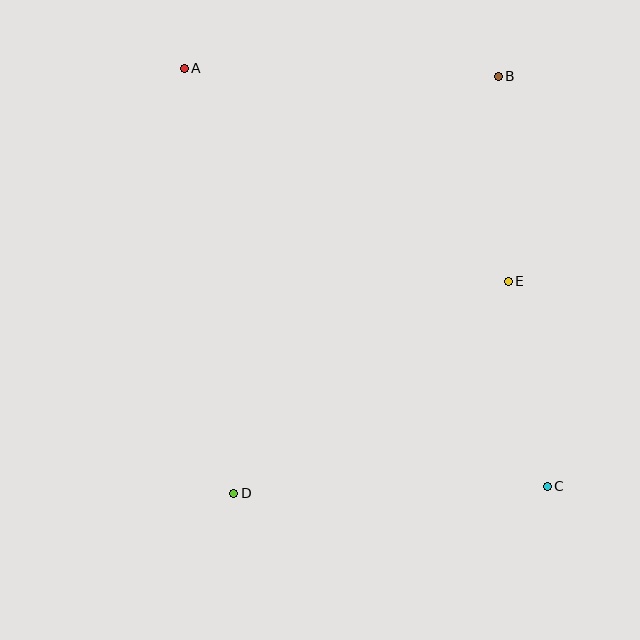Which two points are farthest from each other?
Points A and C are farthest from each other.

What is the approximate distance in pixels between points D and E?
The distance between D and E is approximately 347 pixels.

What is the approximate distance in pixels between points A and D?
The distance between A and D is approximately 428 pixels.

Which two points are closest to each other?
Points B and E are closest to each other.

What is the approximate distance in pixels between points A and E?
The distance between A and E is approximately 388 pixels.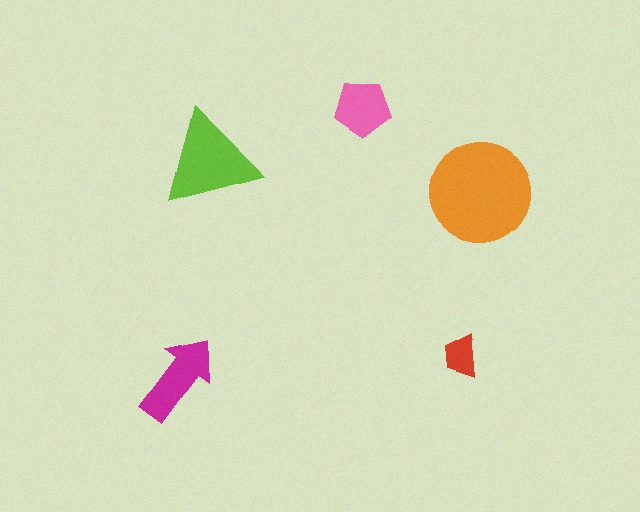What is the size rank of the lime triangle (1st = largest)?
2nd.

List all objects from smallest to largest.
The red trapezoid, the pink pentagon, the magenta arrow, the lime triangle, the orange circle.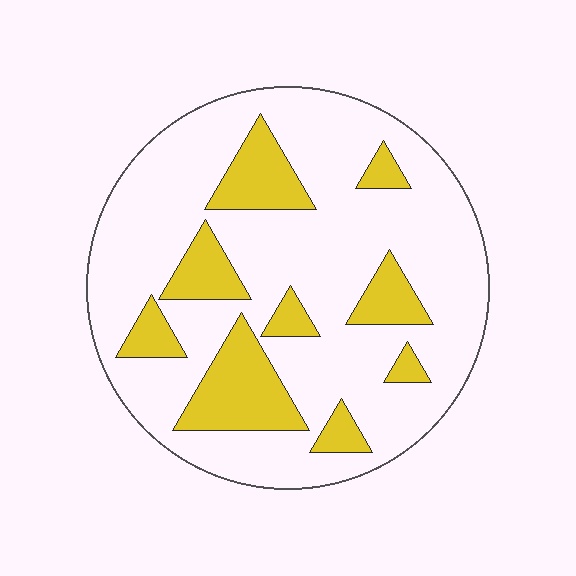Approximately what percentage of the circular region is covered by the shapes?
Approximately 25%.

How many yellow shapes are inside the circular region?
9.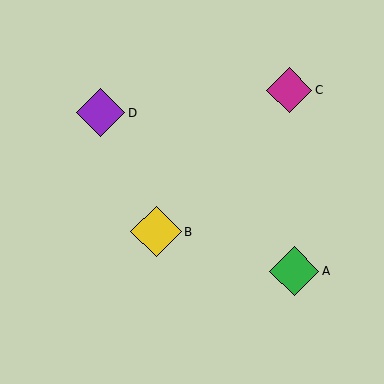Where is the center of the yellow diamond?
The center of the yellow diamond is at (156, 232).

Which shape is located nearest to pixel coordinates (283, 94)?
The magenta diamond (labeled C) at (289, 90) is nearest to that location.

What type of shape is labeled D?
Shape D is a purple diamond.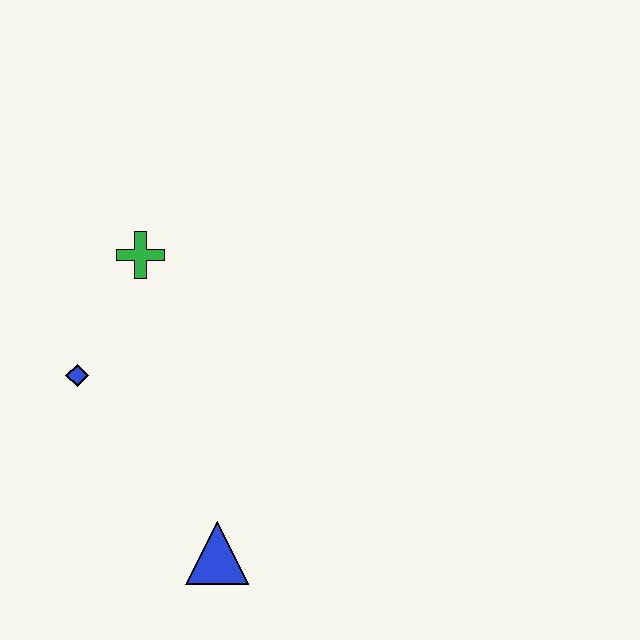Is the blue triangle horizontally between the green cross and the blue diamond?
No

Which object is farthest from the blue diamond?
The blue triangle is farthest from the blue diamond.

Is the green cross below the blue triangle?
No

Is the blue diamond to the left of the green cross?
Yes